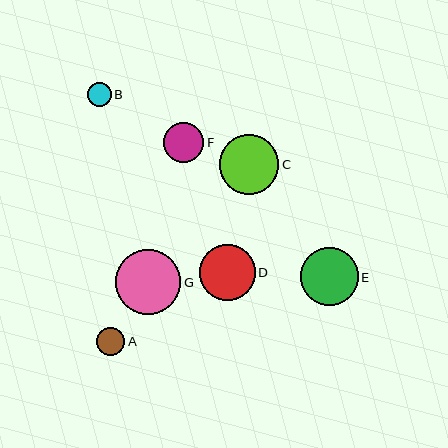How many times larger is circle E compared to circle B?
Circle E is approximately 2.5 times the size of circle B.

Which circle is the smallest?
Circle B is the smallest with a size of approximately 24 pixels.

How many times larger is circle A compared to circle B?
Circle A is approximately 1.2 times the size of circle B.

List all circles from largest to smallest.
From largest to smallest: G, C, E, D, F, A, B.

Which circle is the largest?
Circle G is the largest with a size of approximately 65 pixels.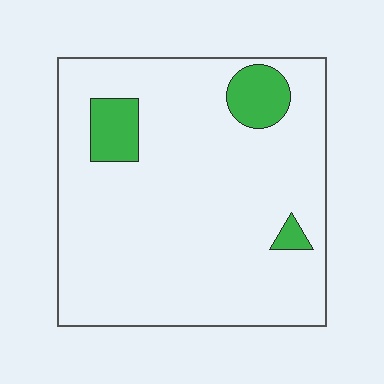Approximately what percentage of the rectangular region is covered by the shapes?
Approximately 10%.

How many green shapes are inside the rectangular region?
3.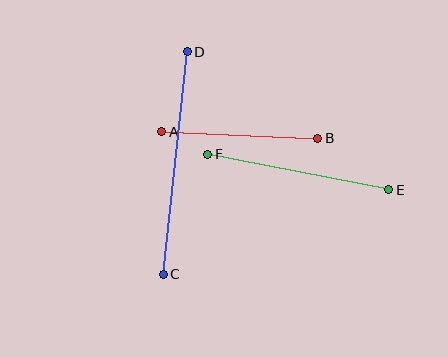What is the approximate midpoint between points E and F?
The midpoint is at approximately (298, 172) pixels.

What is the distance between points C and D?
The distance is approximately 224 pixels.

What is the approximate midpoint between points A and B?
The midpoint is at approximately (240, 135) pixels.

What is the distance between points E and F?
The distance is approximately 185 pixels.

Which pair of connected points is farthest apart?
Points C and D are farthest apart.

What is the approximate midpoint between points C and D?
The midpoint is at approximately (175, 163) pixels.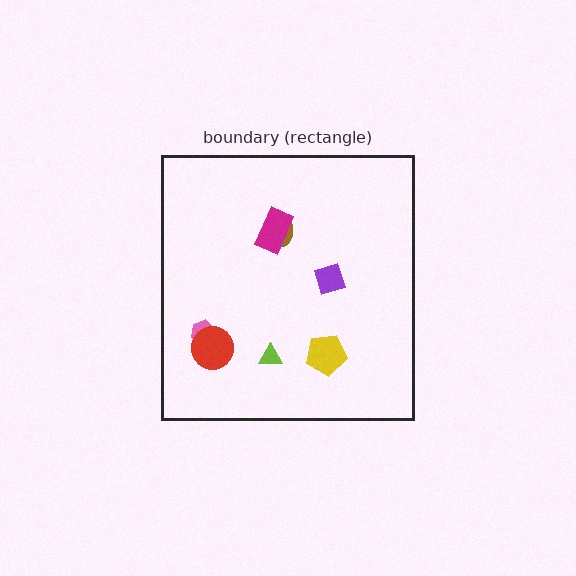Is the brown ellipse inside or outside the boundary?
Inside.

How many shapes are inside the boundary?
7 inside, 0 outside.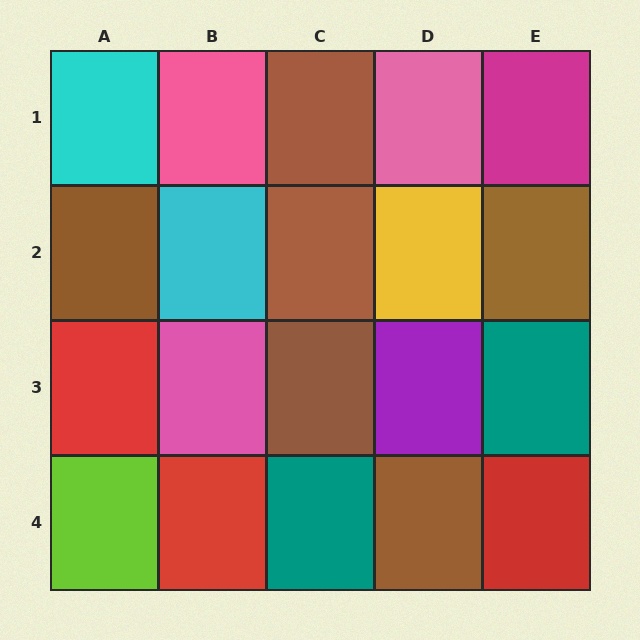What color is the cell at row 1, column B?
Pink.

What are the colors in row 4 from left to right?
Lime, red, teal, brown, red.